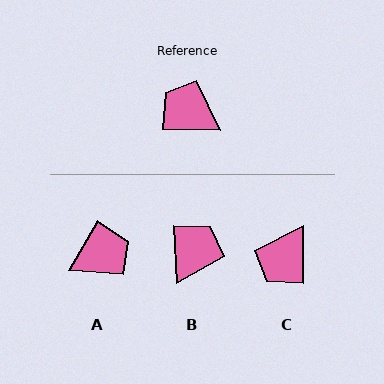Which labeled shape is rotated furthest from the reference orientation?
A, about 120 degrees away.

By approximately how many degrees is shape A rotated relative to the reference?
Approximately 120 degrees clockwise.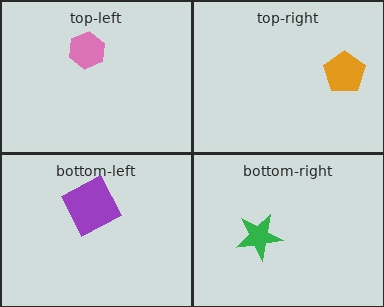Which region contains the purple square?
The bottom-left region.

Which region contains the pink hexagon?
The top-left region.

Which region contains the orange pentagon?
The top-right region.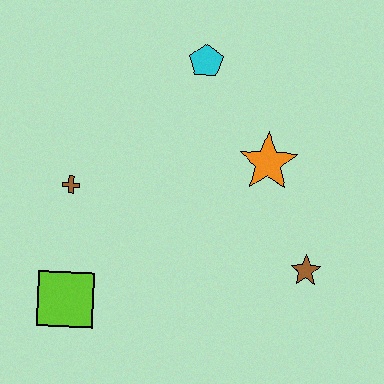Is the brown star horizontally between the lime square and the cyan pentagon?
No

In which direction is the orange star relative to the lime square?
The orange star is to the right of the lime square.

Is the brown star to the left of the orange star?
No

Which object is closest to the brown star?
The orange star is closest to the brown star.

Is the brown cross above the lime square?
Yes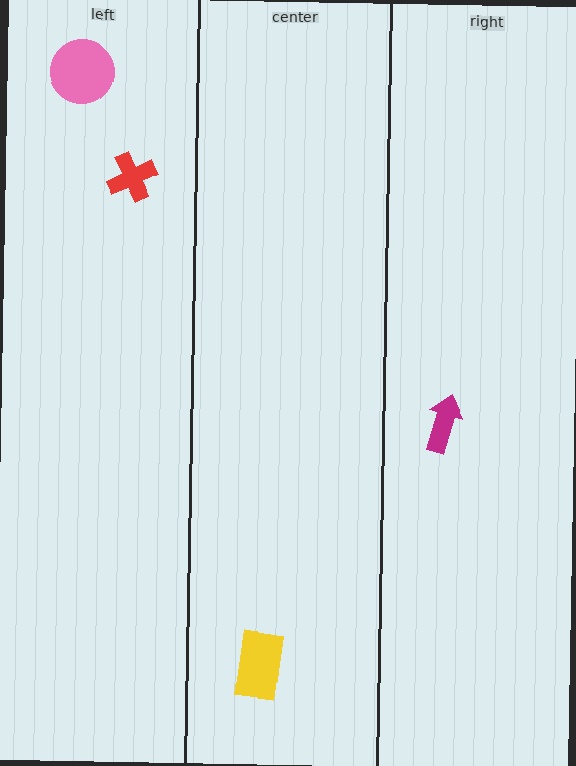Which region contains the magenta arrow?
The right region.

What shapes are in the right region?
The magenta arrow.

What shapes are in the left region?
The pink circle, the red cross.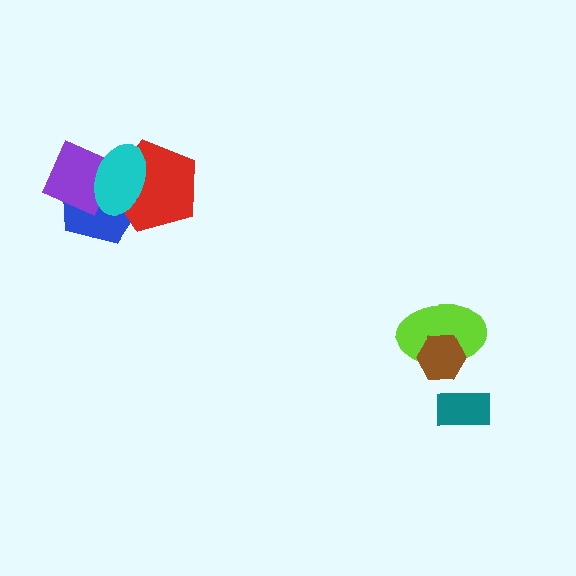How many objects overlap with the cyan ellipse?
3 objects overlap with the cyan ellipse.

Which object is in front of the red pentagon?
The cyan ellipse is in front of the red pentagon.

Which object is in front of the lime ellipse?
The brown hexagon is in front of the lime ellipse.